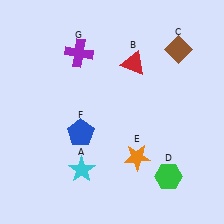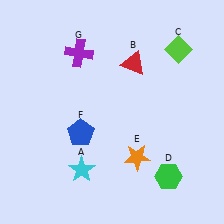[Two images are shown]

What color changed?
The diamond (C) changed from brown in Image 1 to lime in Image 2.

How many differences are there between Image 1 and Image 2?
There is 1 difference between the two images.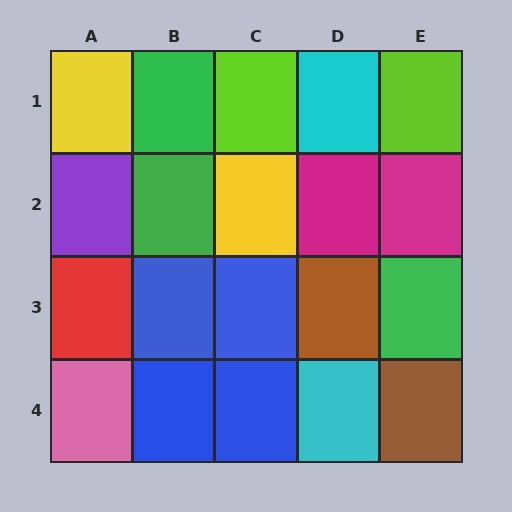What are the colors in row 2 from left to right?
Purple, green, yellow, magenta, magenta.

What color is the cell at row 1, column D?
Cyan.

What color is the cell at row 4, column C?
Blue.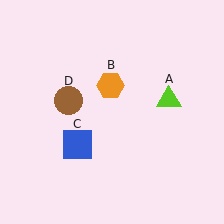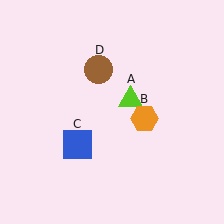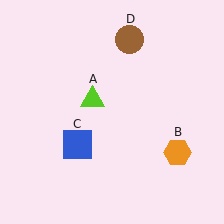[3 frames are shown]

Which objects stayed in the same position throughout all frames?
Blue square (object C) remained stationary.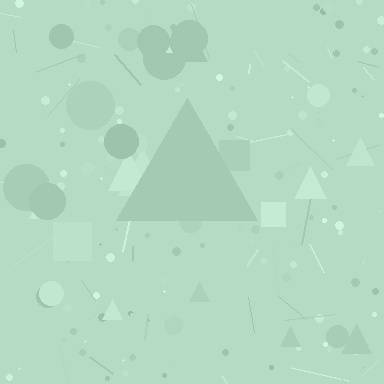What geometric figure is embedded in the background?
A triangle is embedded in the background.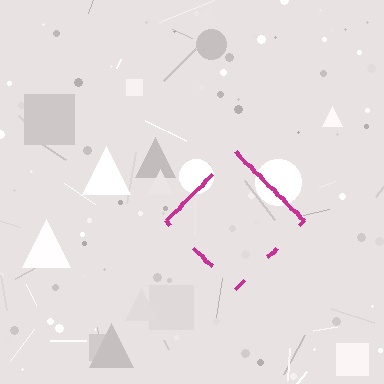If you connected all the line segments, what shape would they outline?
They would outline a diamond.